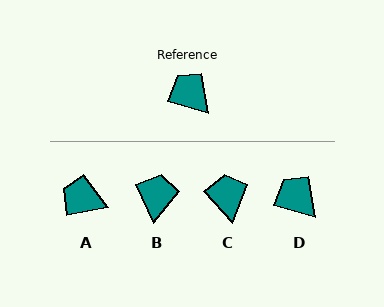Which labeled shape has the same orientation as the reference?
D.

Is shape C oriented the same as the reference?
No, it is off by about 31 degrees.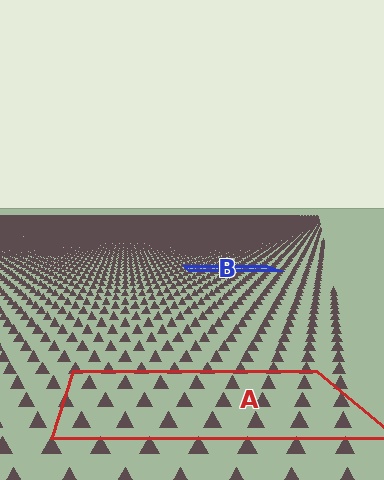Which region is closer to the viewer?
Region A is closer. The texture elements there are larger and more spread out.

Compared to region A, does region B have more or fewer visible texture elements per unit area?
Region B has more texture elements per unit area — they are packed more densely because it is farther away.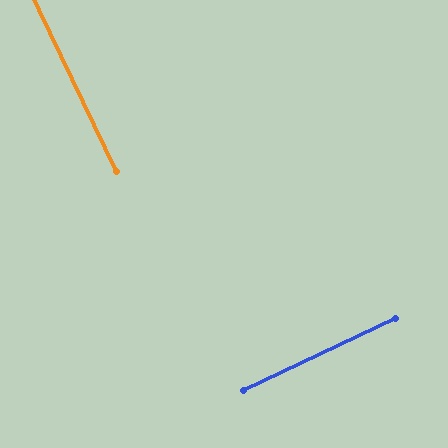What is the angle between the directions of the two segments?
Approximately 90 degrees.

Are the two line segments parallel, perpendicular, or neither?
Perpendicular — they meet at approximately 90°.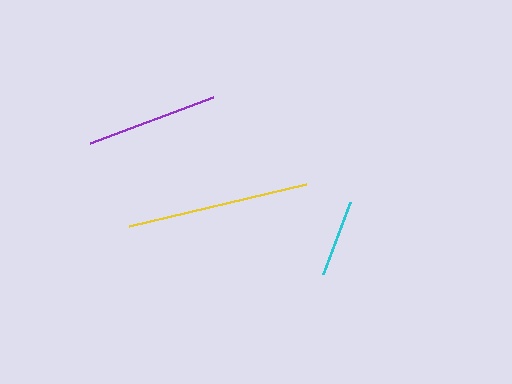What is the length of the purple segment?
The purple segment is approximately 131 pixels long.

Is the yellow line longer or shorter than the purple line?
The yellow line is longer than the purple line.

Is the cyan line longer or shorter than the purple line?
The purple line is longer than the cyan line.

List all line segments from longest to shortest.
From longest to shortest: yellow, purple, cyan.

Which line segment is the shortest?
The cyan line is the shortest at approximately 77 pixels.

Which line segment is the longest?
The yellow line is the longest at approximately 182 pixels.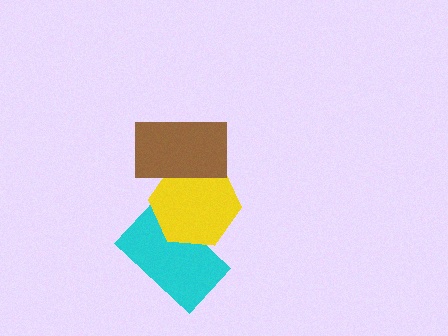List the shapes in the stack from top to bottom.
From top to bottom: the brown rectangle, the yellow hexagon, the cyan rectangle.